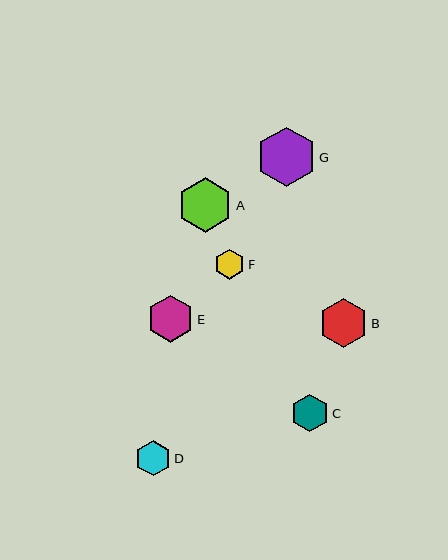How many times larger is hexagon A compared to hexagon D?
Hexagon A is approximately 1.6 times the size of hexagon D.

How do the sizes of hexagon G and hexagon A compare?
Hexagon G and hexagon A are approximately the same size.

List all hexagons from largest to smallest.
From largest to smallest: G, A, B, E, C, D, F.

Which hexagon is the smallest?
Hexagon F is the smallest with a size of approximately 30 pixels.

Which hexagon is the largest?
Hexagon G is the largest with a size of approximately 59 pixels.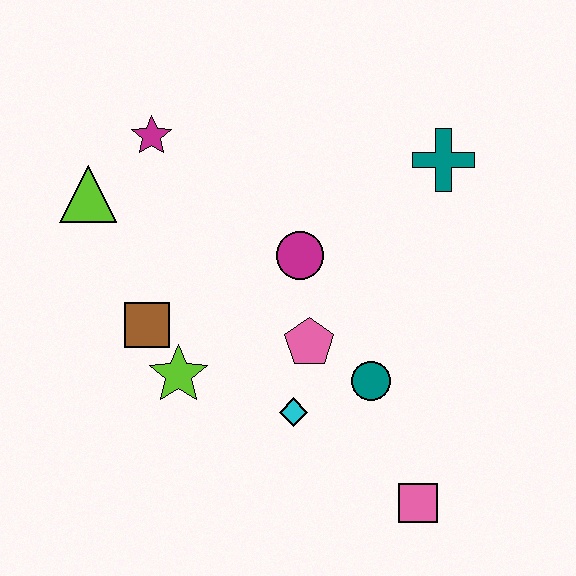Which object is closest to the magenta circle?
The pink pentagon is closest to the magenta circle.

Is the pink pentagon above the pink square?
Yes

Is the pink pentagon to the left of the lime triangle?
No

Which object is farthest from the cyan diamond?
The magenta star is farthest from the cyan diamond.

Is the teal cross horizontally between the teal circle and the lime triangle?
No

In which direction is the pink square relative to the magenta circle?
The pink square is below the magenta circle.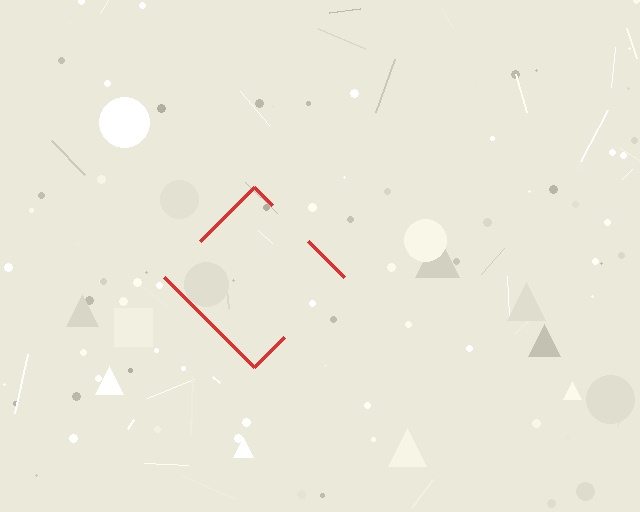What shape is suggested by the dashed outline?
The dashed outline suggests a diamond.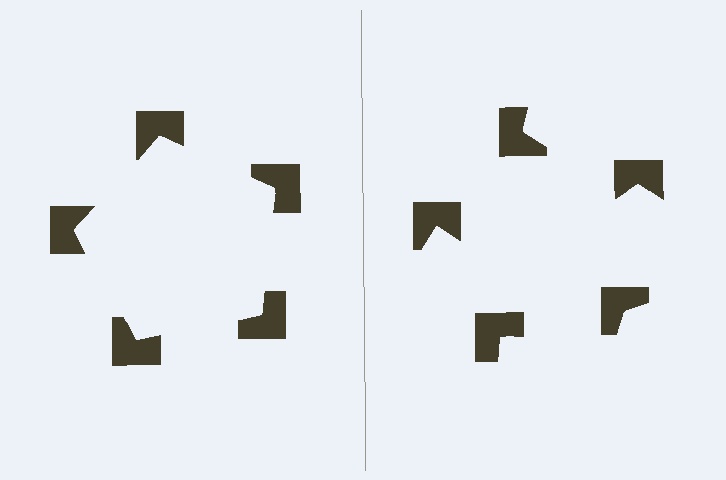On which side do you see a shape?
An illusory pentagon appears on the left side. On the right side the wedge cuts are rotated, so no coherent shape forms.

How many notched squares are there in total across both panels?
10 — 5 on each side.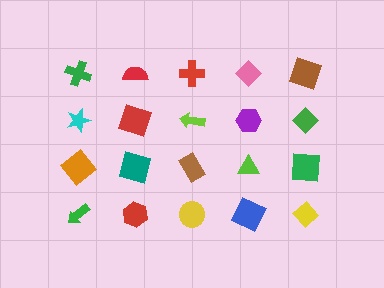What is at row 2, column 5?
A green diamond.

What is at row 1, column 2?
A red semicircle.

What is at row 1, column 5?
A brown square.